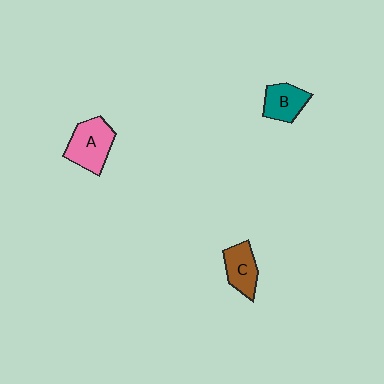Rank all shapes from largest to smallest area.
From largest to smallest: A (pink), C (brown), B (teal).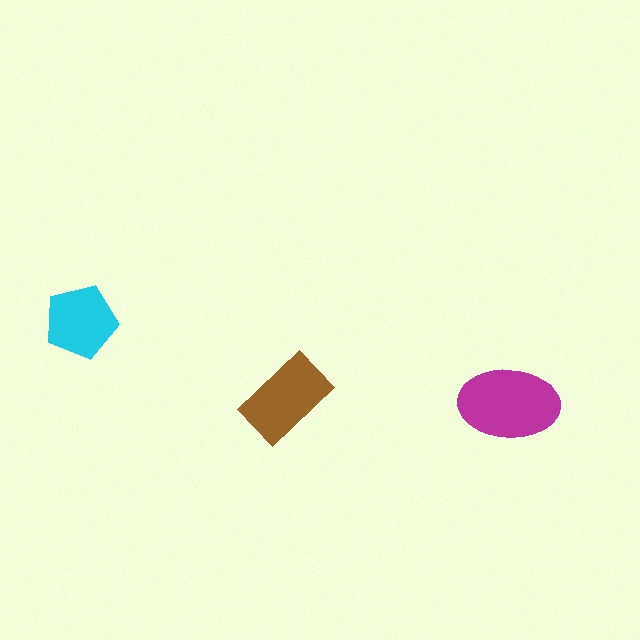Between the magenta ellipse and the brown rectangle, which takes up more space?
The magenta ellipse.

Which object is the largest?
The magenta ellipse.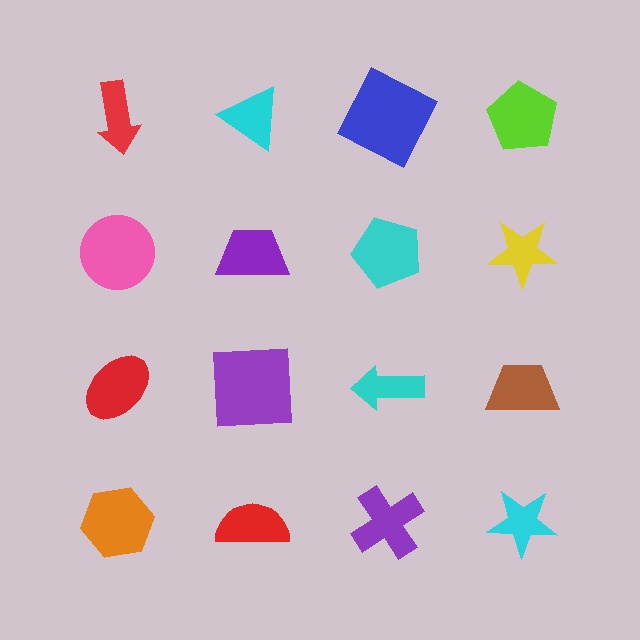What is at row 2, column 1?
A pink circle.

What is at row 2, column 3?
A cyan pentagon.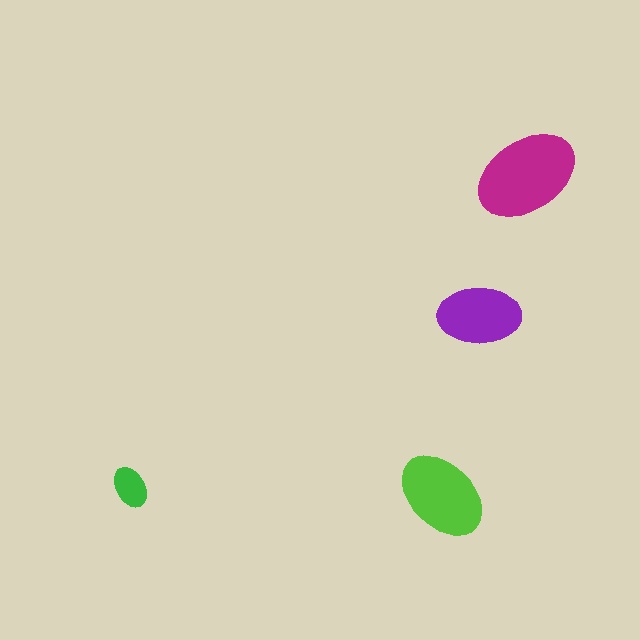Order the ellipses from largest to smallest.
the magenta one, the lime one, the purple one, the green one.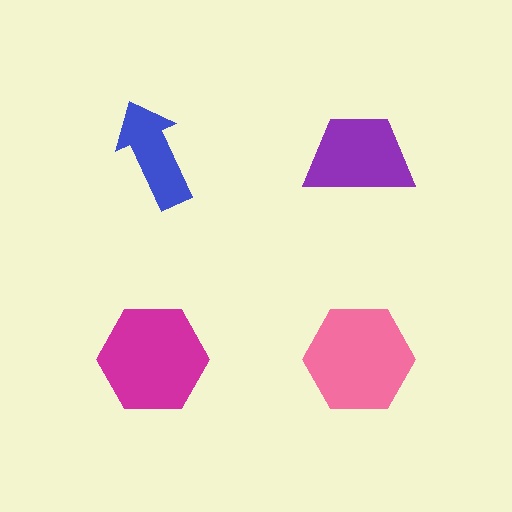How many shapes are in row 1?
2 shapes.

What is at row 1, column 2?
A purple trapezoid.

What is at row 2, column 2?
A pink hexagon.